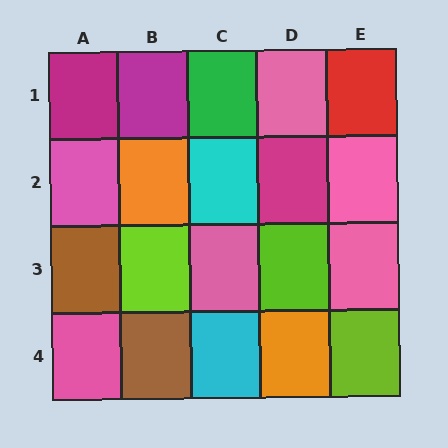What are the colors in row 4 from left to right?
Pink, brown, cyan, orange, lime.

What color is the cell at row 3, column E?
Pink.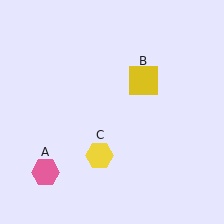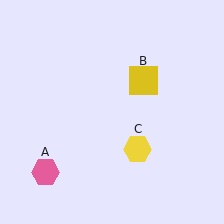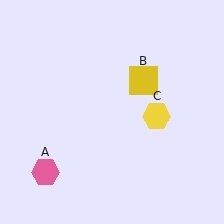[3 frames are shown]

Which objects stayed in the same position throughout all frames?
Pink hexagon (object A) and yellow square (object B) remained stationary.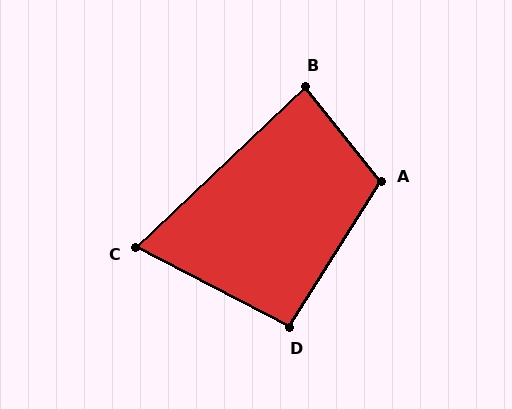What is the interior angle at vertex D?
Approximately 95 degrees (approximately right).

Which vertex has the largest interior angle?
A, at approximately 109 degrees.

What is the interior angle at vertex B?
Approximately 85 degrees (approximately right).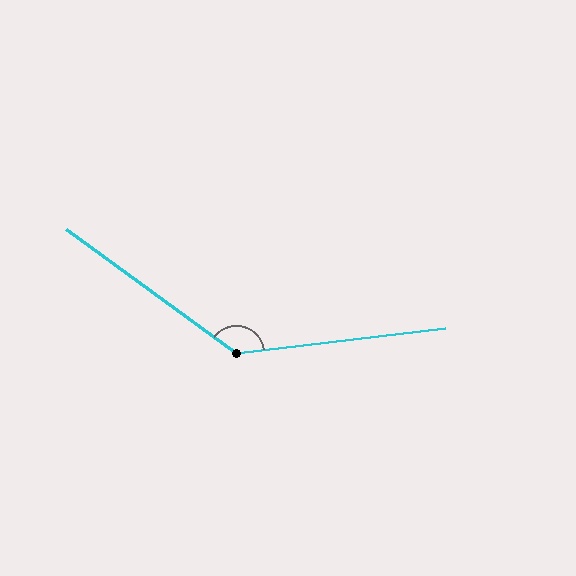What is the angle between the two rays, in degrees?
Approximately 137 degrees.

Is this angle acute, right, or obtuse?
It is obtuse.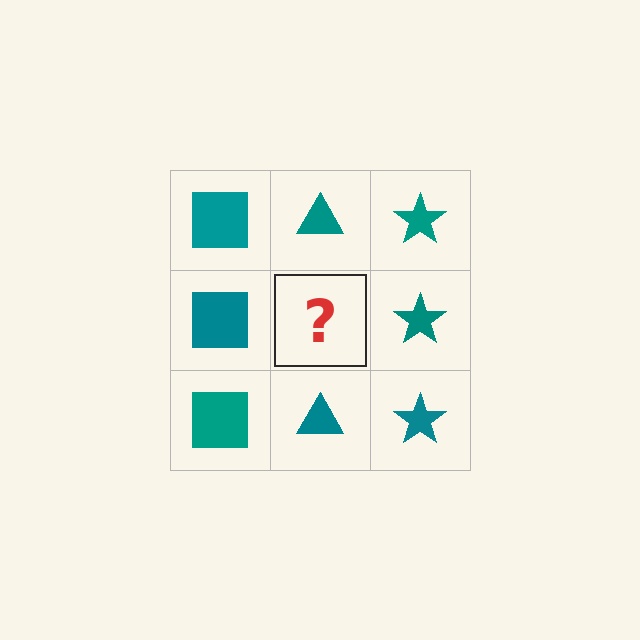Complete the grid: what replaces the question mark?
The question mark should be replaced with a teal triangle.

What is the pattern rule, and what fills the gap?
The rule is that each column has a consistent shape. The gap should be filled with a teal triangle.